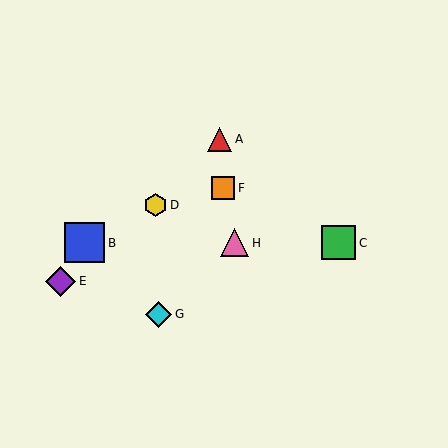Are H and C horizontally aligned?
Yes, both are at y≈243.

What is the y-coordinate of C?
Object C is at y≈243.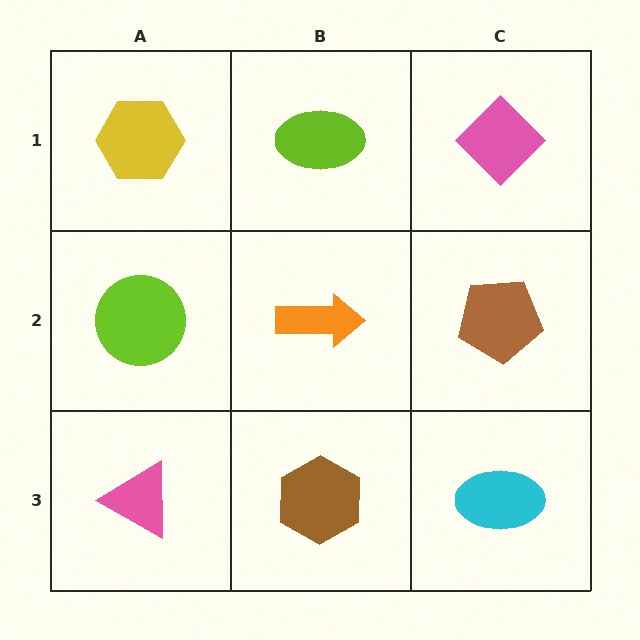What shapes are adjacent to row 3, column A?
A lime circle (row 2, column A), a brown hexagon (row 3, column B).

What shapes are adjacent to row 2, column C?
A pink diamond (row 1, column C), a cyan ellipse (row 3, column C), an orange arrow (row 2, column B).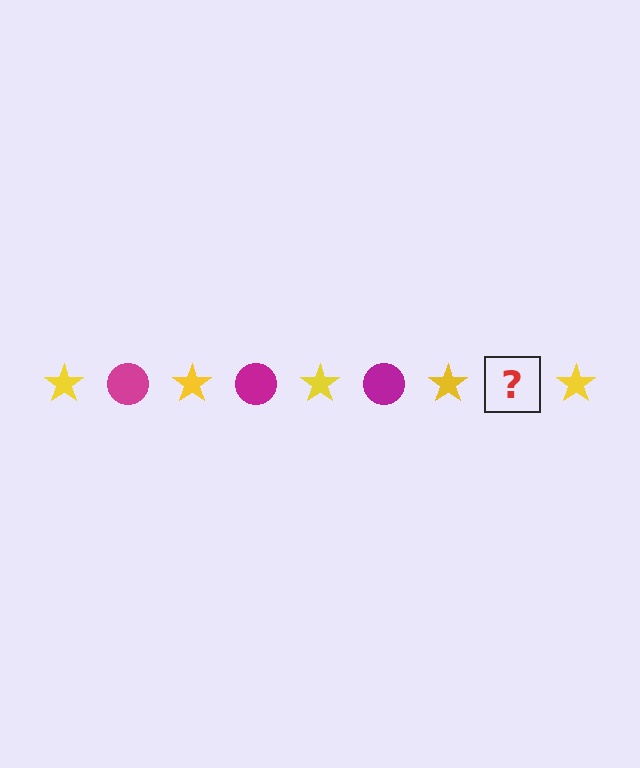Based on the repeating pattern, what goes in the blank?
The blank should be a magenta circle.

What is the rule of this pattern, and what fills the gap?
The rule is that the pattern alternates between yellow star and magenta circle. The gap should be filled with a magenta circle.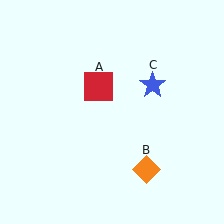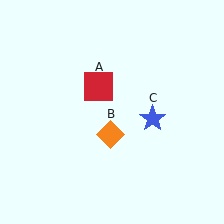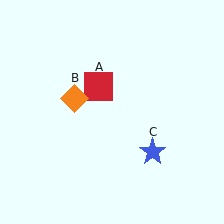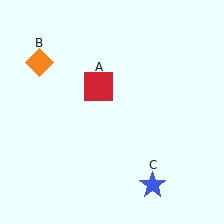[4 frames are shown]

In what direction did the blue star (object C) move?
The blue star (object C) moved down.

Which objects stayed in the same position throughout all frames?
Red square (object A) remained stationary.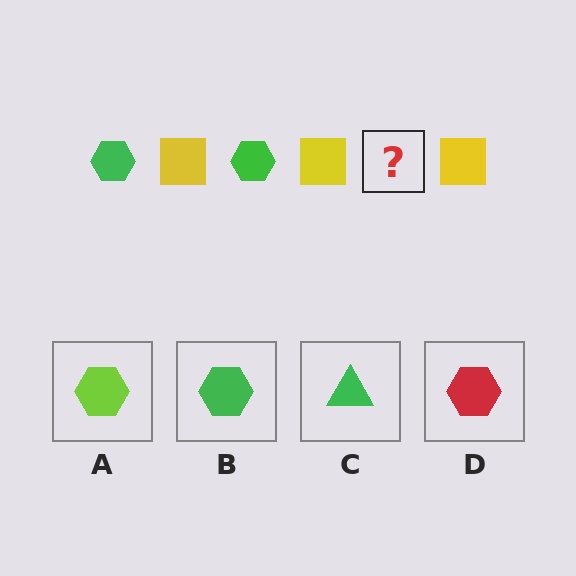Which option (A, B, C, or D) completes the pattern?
B.